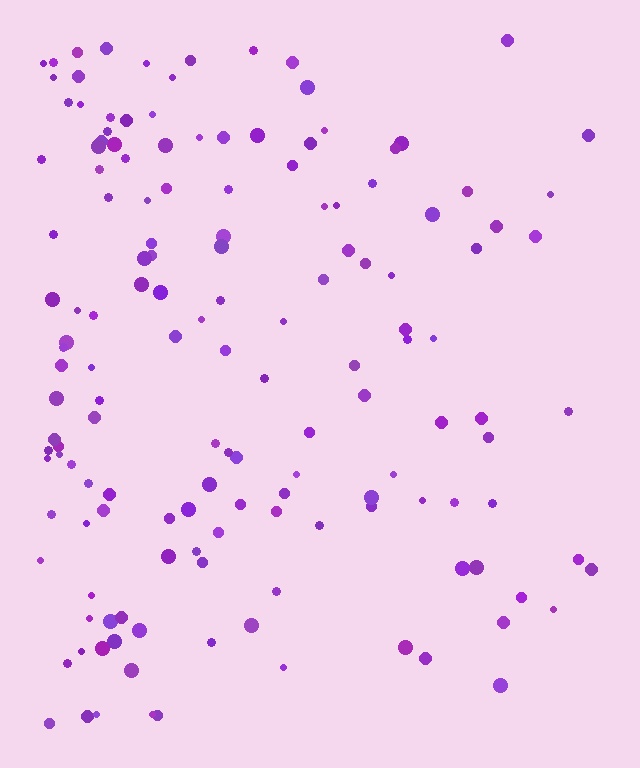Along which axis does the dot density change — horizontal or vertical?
Horizontal.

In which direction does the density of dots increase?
From right to left, with the left side densest.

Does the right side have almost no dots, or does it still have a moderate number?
Still a moderate number, just noticeably fewer than the left.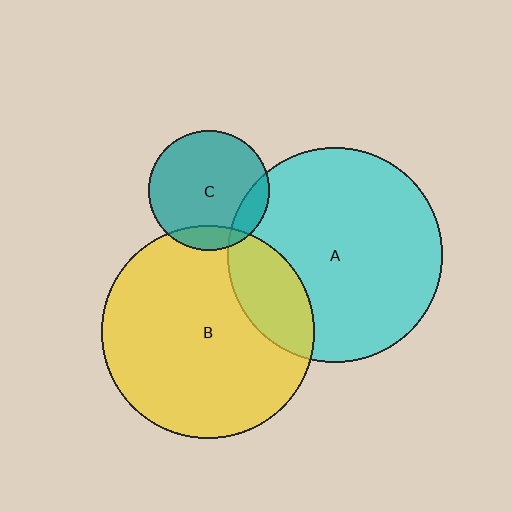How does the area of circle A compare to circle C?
Approximately 3.2 times.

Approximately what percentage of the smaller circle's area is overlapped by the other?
Approximately 20%.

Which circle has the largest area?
Circle A (cyan).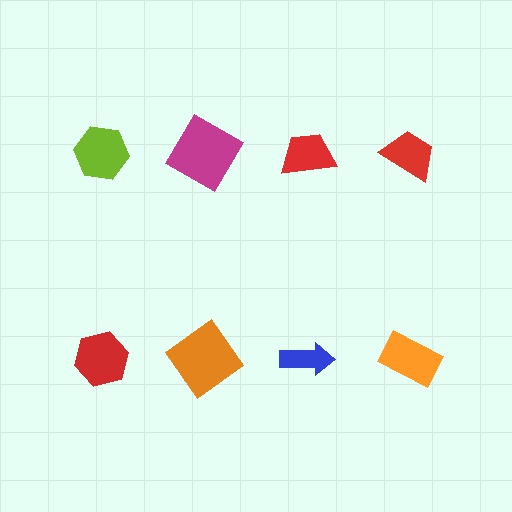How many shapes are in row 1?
4 shapes.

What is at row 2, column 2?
An orange diamond.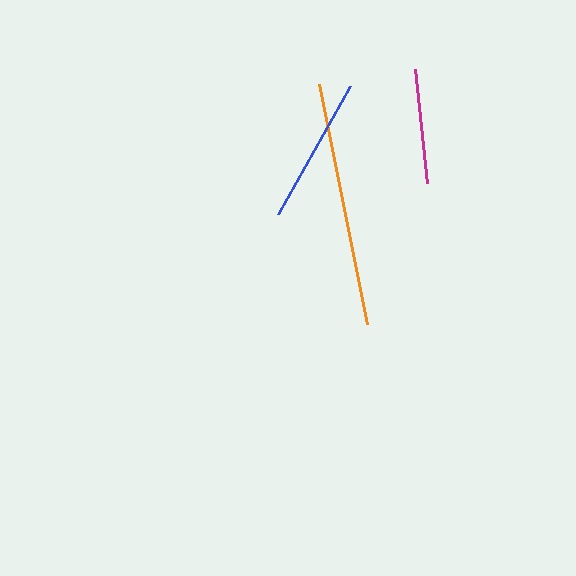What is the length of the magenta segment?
The magenta segment is approximately 114 pixels long.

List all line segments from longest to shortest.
From longest to shortest: orange, blue, magenta.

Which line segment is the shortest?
The magenta line is the shortest at approximately 114 pixels.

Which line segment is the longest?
The orange line is the longest at approximately 245 pixels.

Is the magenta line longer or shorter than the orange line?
The orange line is longer than the magenta line.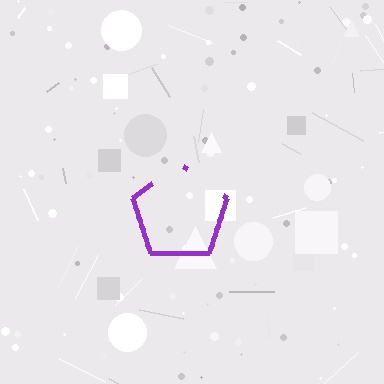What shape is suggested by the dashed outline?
The dashed outline suggests a pentagon.